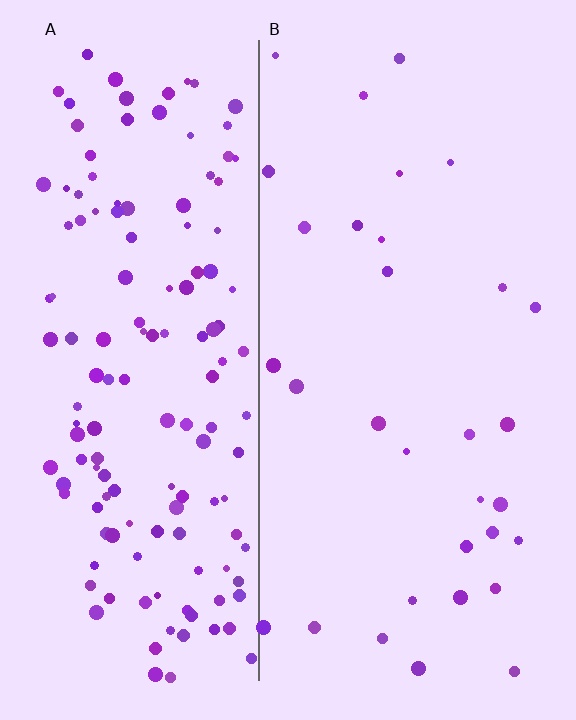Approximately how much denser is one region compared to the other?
Approximately 4.7× — region A over region B.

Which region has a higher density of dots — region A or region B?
A (the left).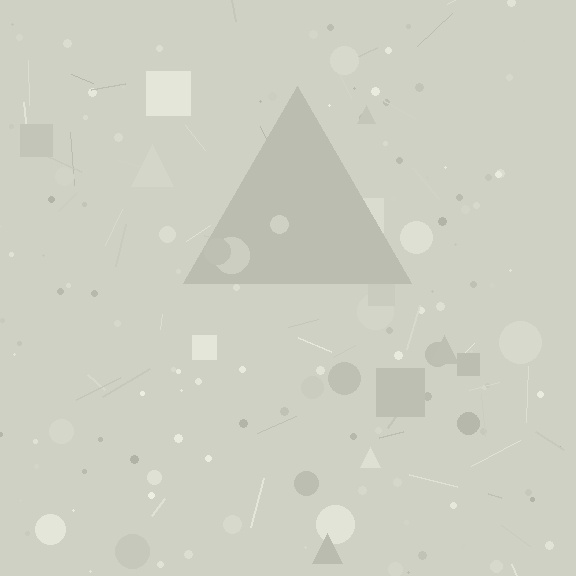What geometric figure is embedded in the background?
A triangle is embedded in the background.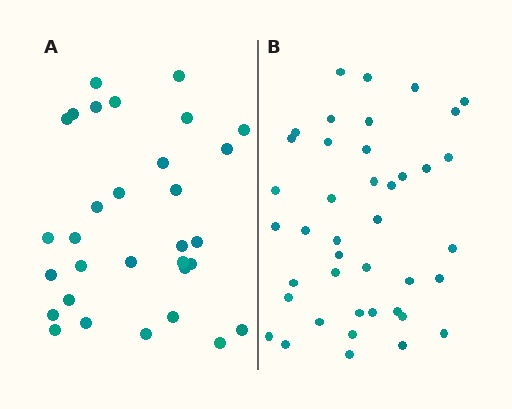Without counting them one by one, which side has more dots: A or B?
Region B (the right region) has more dots.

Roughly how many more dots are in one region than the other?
Region B has roughly 10 or so more dots than region A.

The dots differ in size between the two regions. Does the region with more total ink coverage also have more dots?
No. Region A has more total ink coverage because its dots are larger, but region B actually contains more individual dots. Total area can be misleading — the number of items is what matters here.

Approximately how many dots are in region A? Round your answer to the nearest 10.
About 30 dots. (The exact count is 31, which rounds to 30.)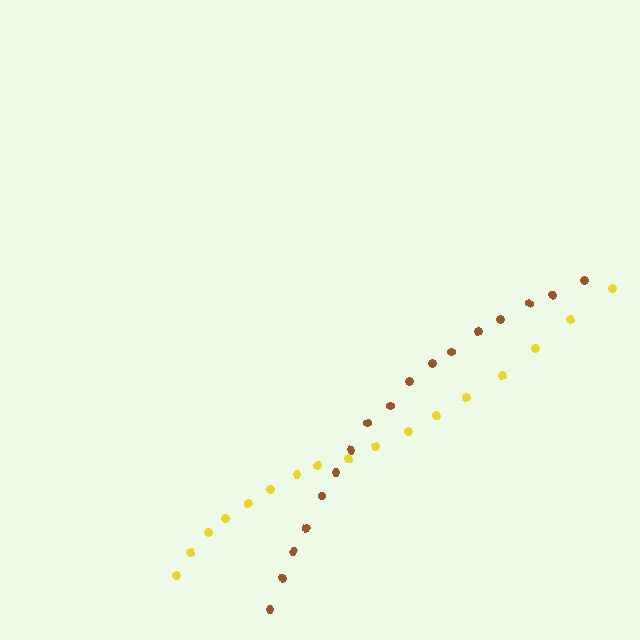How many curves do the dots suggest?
There are 2 distinct paths.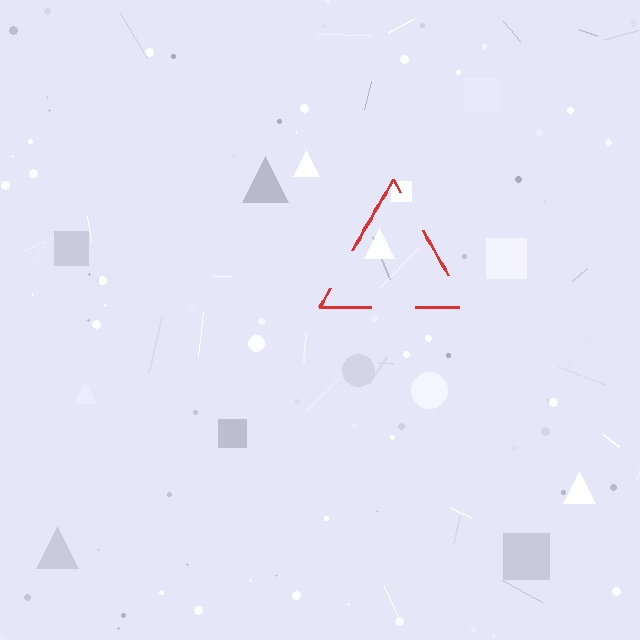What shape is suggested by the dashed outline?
The dashed outline suggests a triangle.